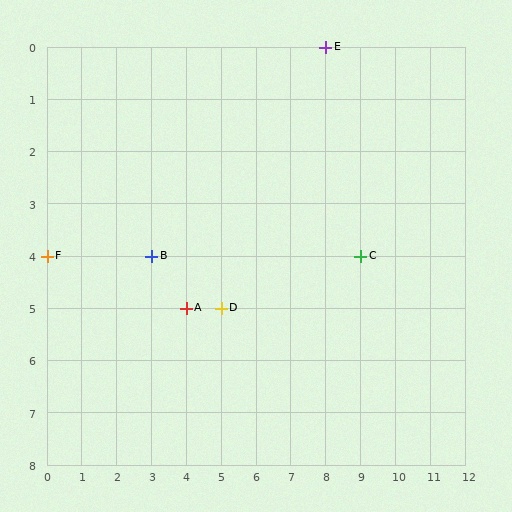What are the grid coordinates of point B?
Point B is at grid coordinates (3, 4).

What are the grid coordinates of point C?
Point C is at grid coordinates (9, 4).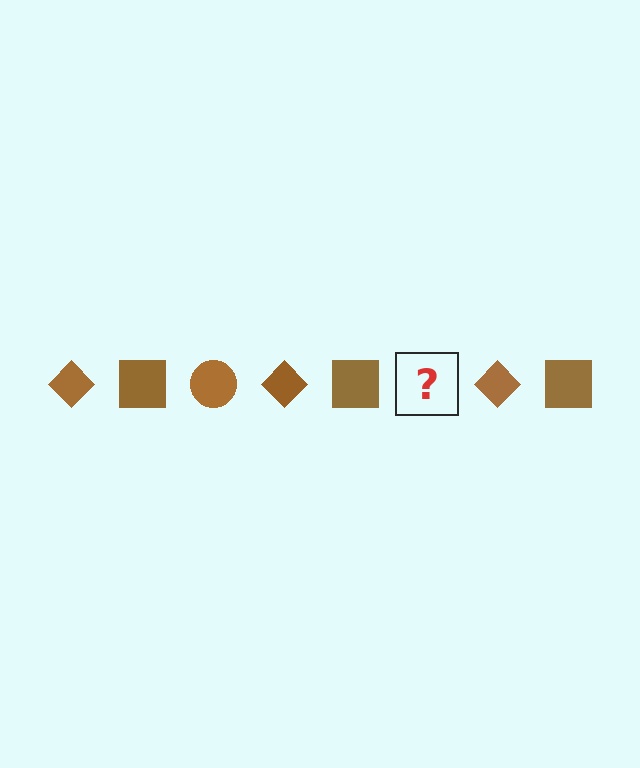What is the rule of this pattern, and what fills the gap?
The rule is that the pattern cycles through diamond, square, circle shapes in brown. The gap should be filled with a brown circle.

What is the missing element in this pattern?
The missing element is a brown circle.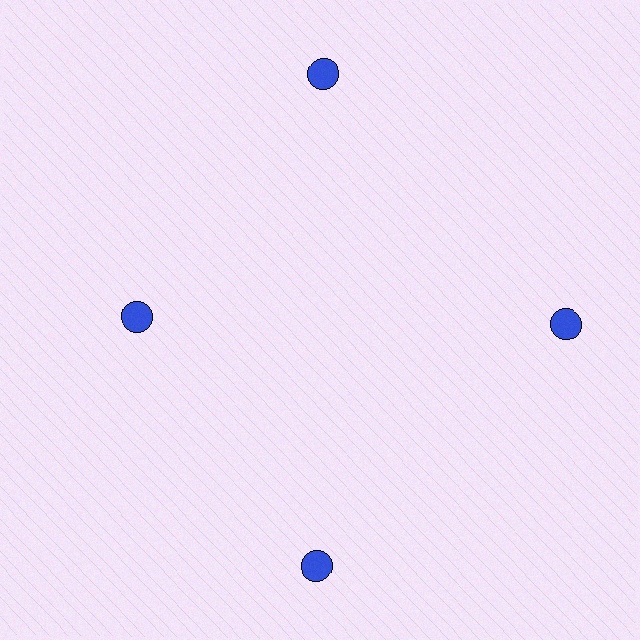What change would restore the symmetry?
The symmetry would be restored by moving it outward, back onto the ring so that all 4 circles sit at equal angles and equal distance from the center.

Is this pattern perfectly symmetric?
No. The 4 blue circles are arranged in a ring, but one element near the 9 o'clock position is pulled inward toward the center, breaking the 4-fold rotational symmetry.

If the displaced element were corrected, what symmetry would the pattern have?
It would have 4-fold rotational symmetry — the pattern would map onto itself every 90 degrees.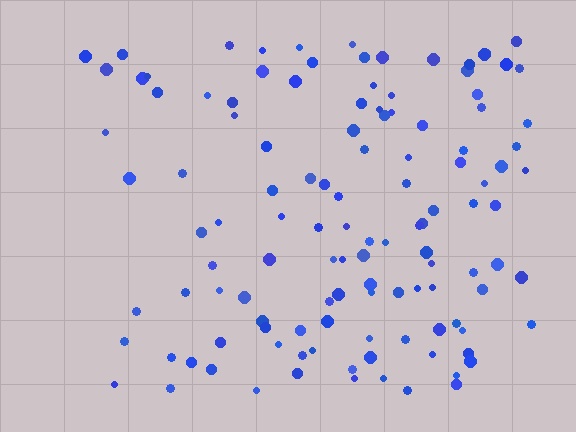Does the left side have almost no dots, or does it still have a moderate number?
Still a moderate number, just noticeably fewer than the right.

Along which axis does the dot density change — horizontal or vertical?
Horizontal.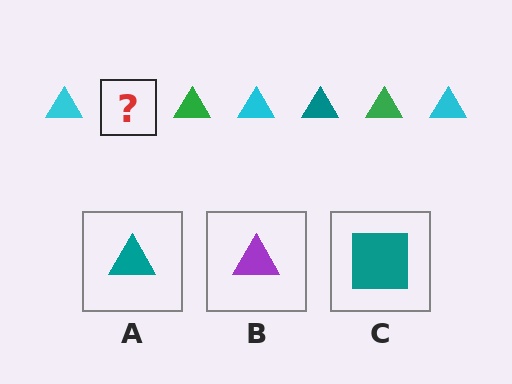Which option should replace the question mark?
Option A.